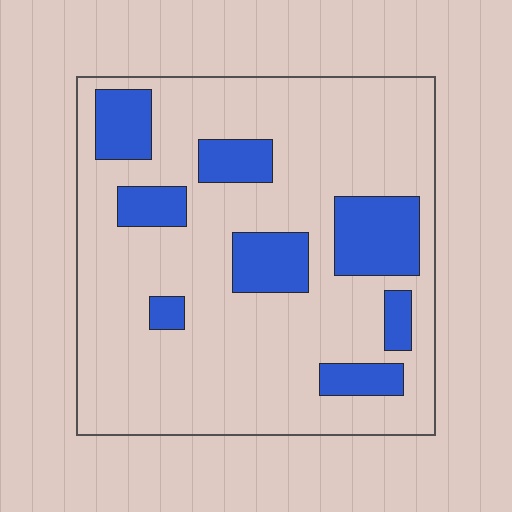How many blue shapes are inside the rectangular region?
8.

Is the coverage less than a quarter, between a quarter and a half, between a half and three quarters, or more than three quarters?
Less than a quarter.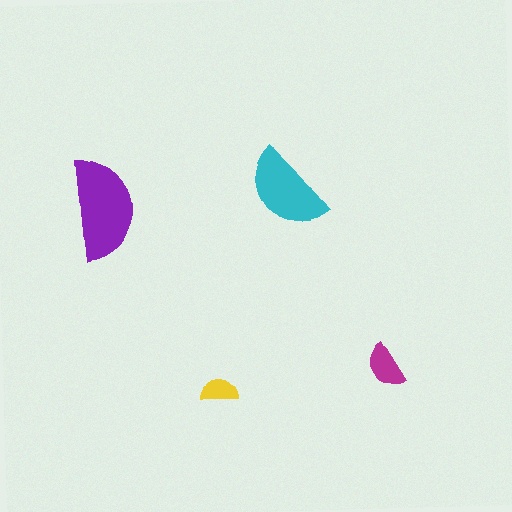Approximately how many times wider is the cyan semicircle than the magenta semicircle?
About 2 times wider.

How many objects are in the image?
There are 4 objects in the image.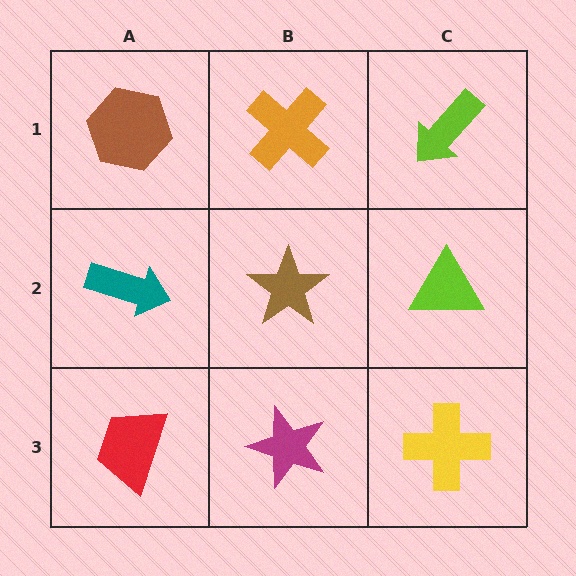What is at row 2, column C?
A lime triangle.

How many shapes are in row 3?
3 shapes.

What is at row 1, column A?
A brown hexagon.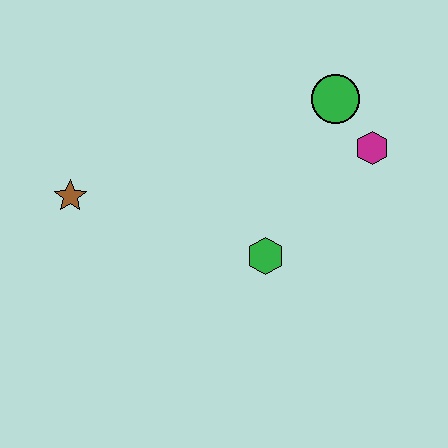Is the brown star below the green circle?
Yes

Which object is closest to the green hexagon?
The magenta hexagon is closest to the green hexagon.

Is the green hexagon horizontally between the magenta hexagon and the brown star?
Yes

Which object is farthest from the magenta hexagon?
The brown star is farthest from the magenta hexagon.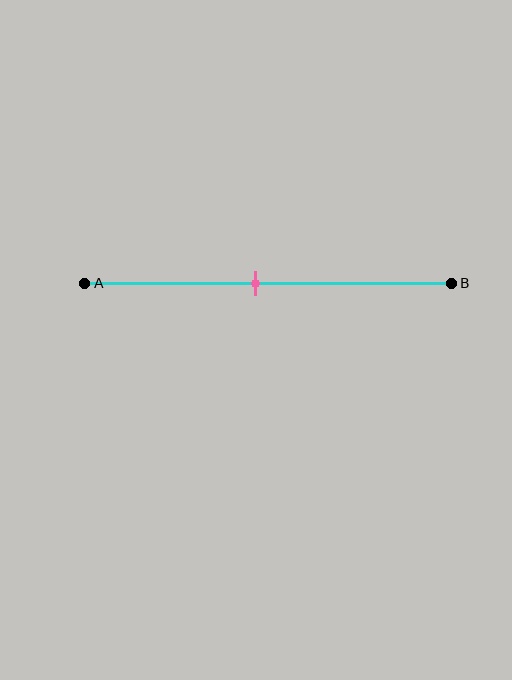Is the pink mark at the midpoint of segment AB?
No, the mark is at about 45% from A, not at the 50% midpoint.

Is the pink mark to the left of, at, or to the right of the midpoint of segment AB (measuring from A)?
The pink mark is to the left of the midpoint of segment AB.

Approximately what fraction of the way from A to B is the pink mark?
The pink mark is approximately 45% of the way from A to B.